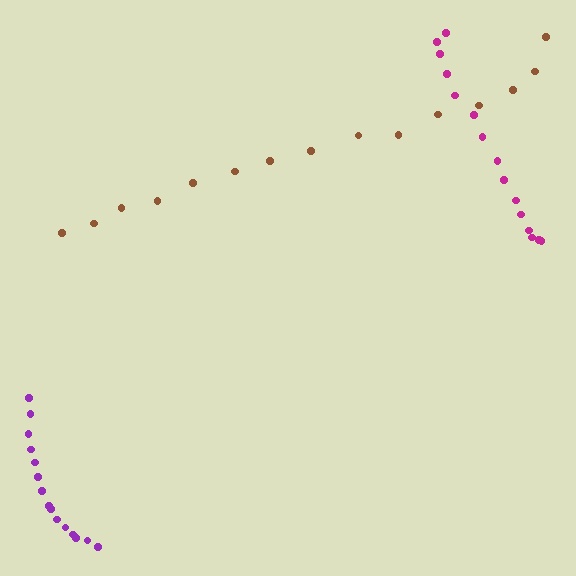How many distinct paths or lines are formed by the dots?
There are 3 distinct paths.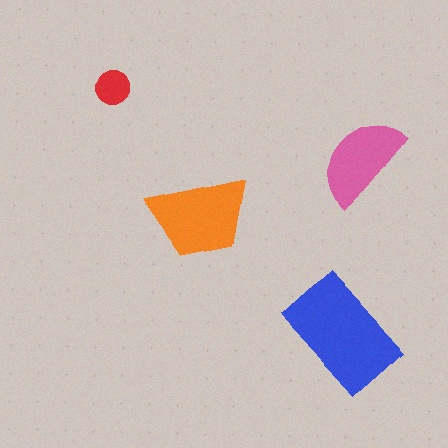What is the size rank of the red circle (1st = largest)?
4th.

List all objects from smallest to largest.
The red circle, the pink semicircle, the orange trapezoid, the blue rectangle.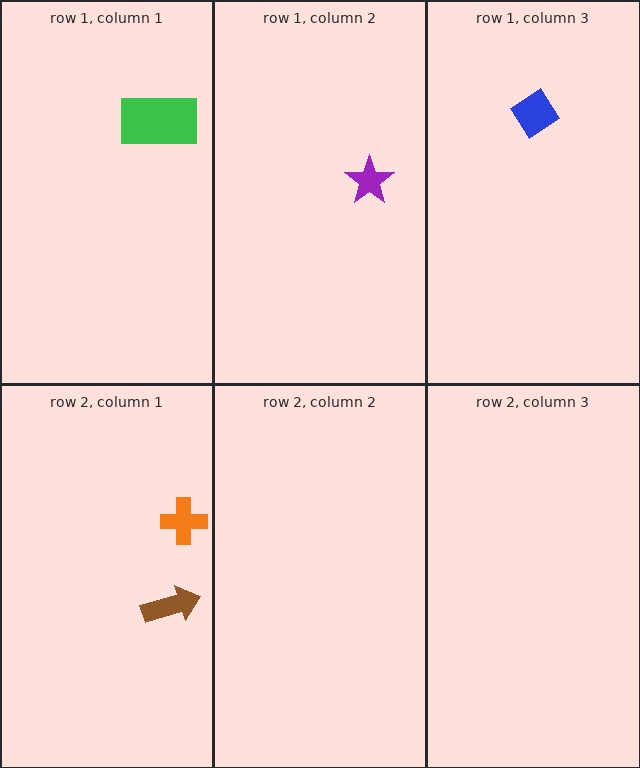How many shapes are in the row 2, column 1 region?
2.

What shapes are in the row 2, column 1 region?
The brown arrow, the orange cross.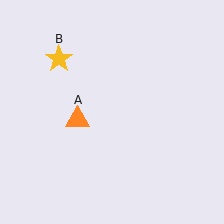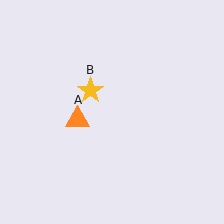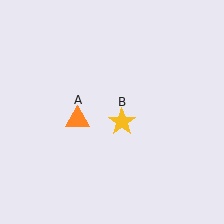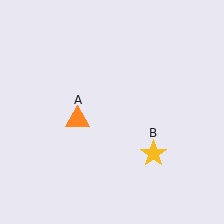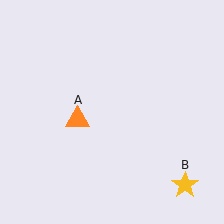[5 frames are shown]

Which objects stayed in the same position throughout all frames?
Orange triangle (object A) remained stationary.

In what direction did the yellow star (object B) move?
The yellow star (object B) moved down and to the right.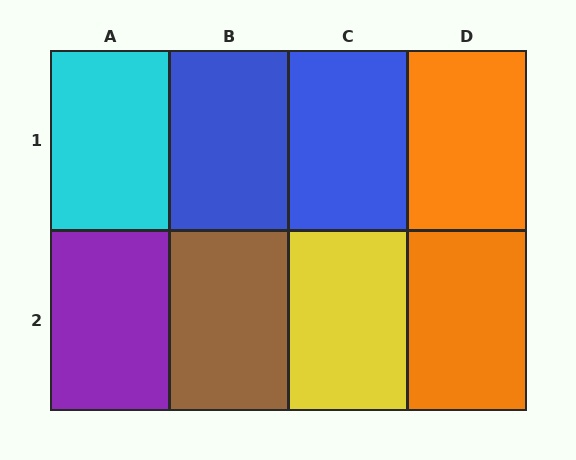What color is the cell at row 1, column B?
Blue.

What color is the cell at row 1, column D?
Orange.